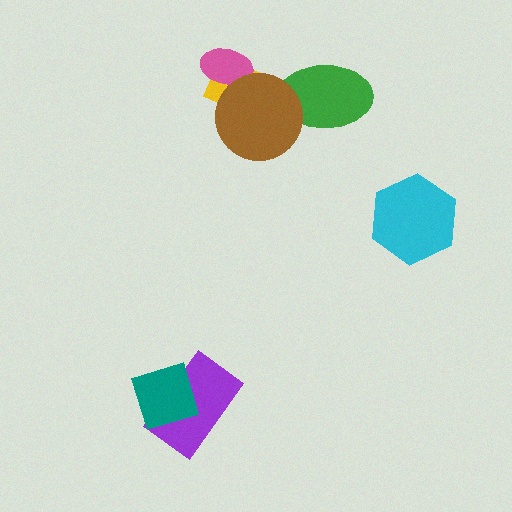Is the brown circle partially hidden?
No, no other shape covers it.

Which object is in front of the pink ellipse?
The brown circle is in front of the pink ellipse.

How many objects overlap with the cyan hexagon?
0 objects overlap with the cyan hexagon.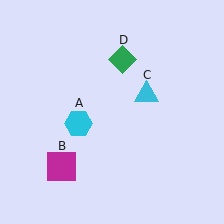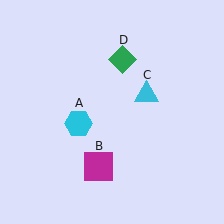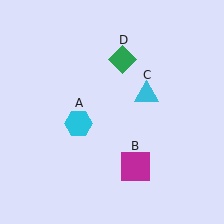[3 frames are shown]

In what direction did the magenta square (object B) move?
The magenta square (object B) moved right.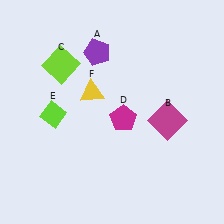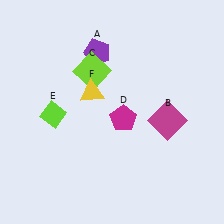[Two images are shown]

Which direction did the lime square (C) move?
The lime square (C) moved right.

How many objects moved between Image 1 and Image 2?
1 object moved between the two images.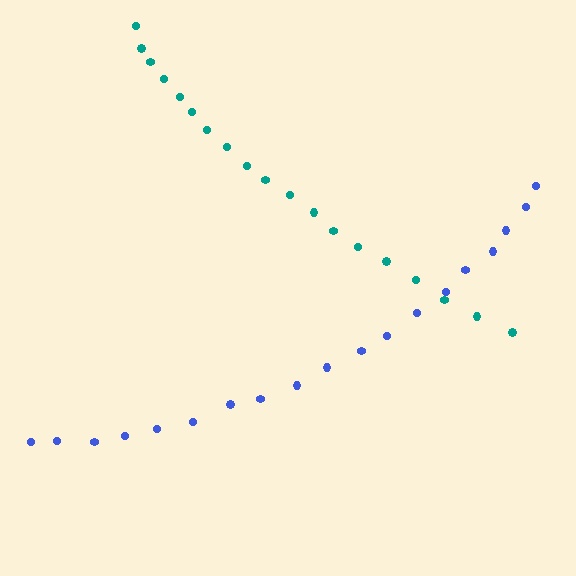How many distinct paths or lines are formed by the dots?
There are 2 distinct paths.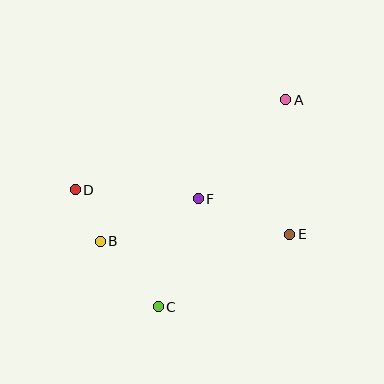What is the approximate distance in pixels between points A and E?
The distance between A and E is approximately 134 pixels.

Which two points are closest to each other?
Points B and D are closest to each other.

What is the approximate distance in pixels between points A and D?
The distance between A and D is approximately 229 pixels.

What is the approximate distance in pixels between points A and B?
The distance between A and B is approximately 234 pixels.